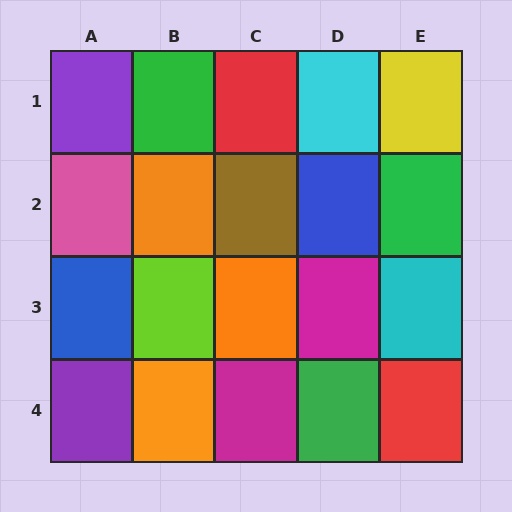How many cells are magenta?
2 cells are magenta.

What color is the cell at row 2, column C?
Brown.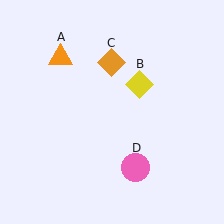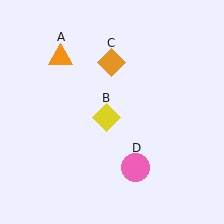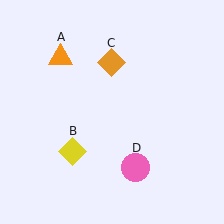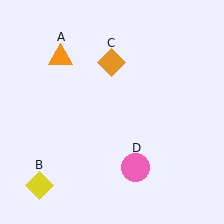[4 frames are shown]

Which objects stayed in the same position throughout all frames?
Orange triangle (object A) and orange diamond (object C) and pink circle (object D) remained stationary.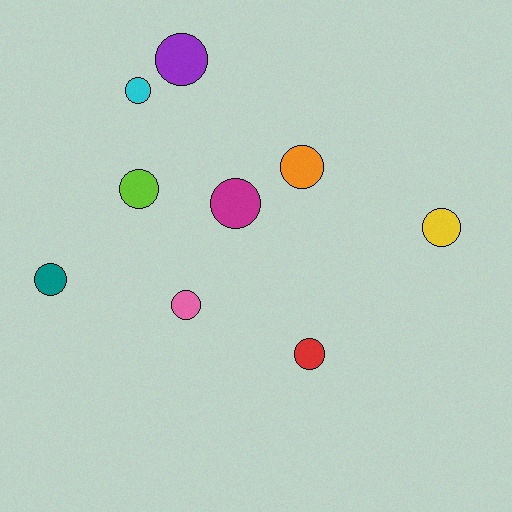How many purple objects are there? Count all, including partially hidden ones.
There is 1 purple object.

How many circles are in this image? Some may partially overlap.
There are 9 circles.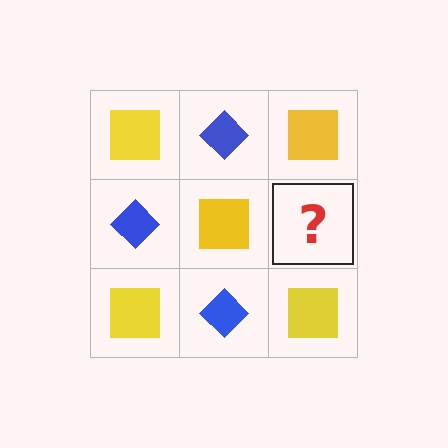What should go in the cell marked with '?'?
The missing cell should contain a blue diamond.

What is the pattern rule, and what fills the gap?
The rule is that it alternates yellow square and blue diamond in a checkerboard pattern. The gap should be filled with a blue diamond.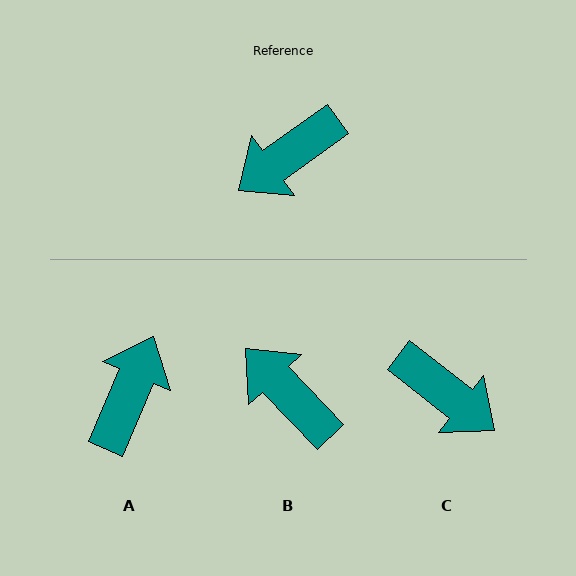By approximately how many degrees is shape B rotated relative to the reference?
Approximately 82 degrees clockwise.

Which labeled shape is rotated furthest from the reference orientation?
A, about 149 degrees away.